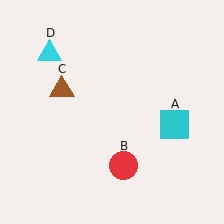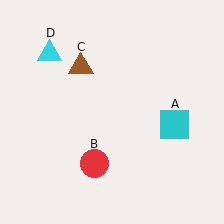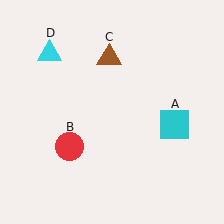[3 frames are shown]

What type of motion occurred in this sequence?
The red circle (object B), brown triangle (object C) rotated clockwise around the center of the scene.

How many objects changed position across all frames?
2 objects changed position: red circle (object B), brown triangle (object C).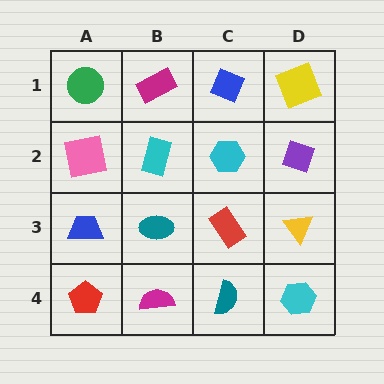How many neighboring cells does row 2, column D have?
3.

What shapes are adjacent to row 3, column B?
A cyan rectangle (row 2, column B), a magenta semicircle (row 4, column B), a blue trapezoid (row 3, column A), a red rectangle (row 3, column C).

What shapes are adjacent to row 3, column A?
A pink square (row 2, column A), a red pentagon (row 4, column A), a teal ellipse (row 3, column B).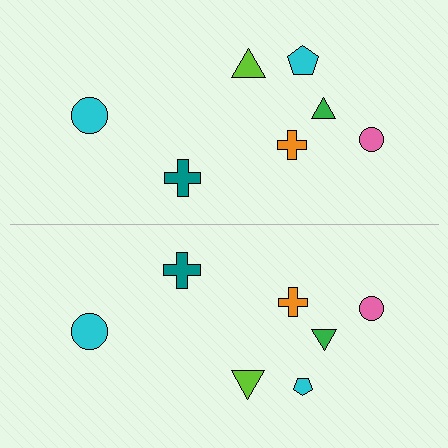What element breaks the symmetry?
The cyan pentagon on the bottom side has a different size than its mirror counterpart.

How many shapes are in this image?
There are 14 shapes in this image.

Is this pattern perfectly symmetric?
No, the pattern is not perfectly symmetric. The cyan pentagon on the bottom side has a different size than its mirror counterpart.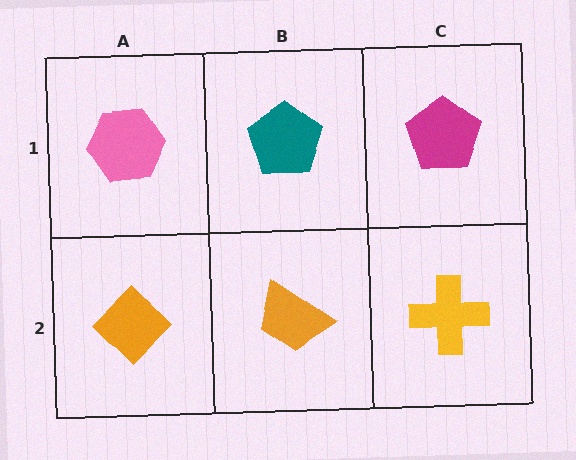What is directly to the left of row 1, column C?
A teal pentagon.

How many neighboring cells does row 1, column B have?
3.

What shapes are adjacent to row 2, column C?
A magenta pentagon (row 1, column C), an orange trapezoid (row 2, column B).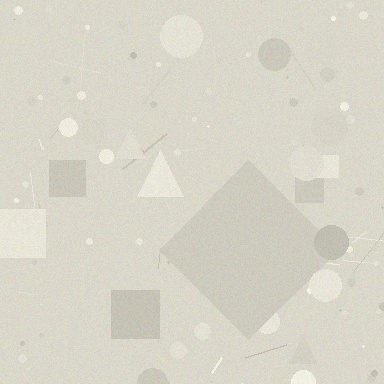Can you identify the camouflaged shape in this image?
The camouflaged shape is a diamond.